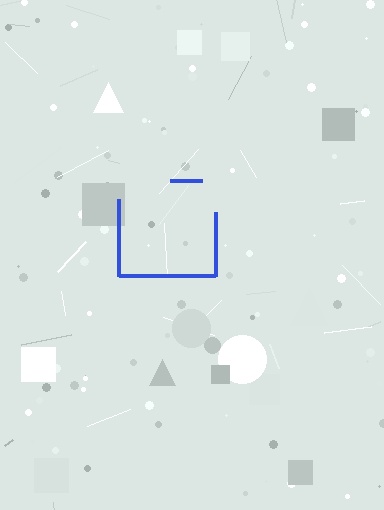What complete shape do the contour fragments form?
The contour fragments form a square.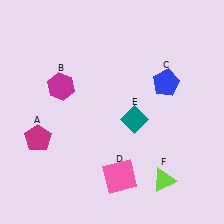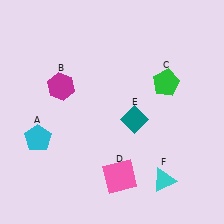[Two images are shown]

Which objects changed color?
A changed from magenta to cyan. C changed from blue to green. F changed from lime to cyan.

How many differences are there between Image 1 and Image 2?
There are 3 differences between the two images.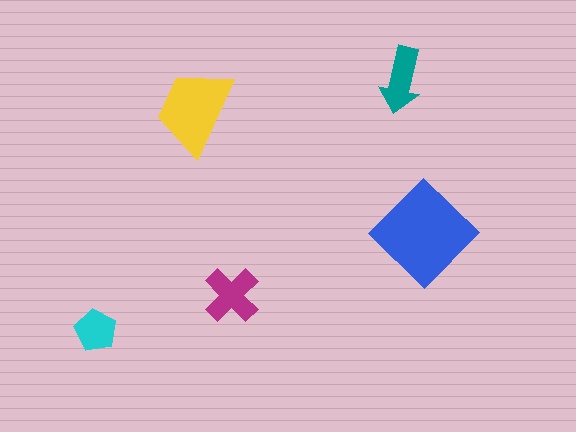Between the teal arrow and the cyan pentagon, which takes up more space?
The teal arrow.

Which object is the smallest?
The cyan pentagon.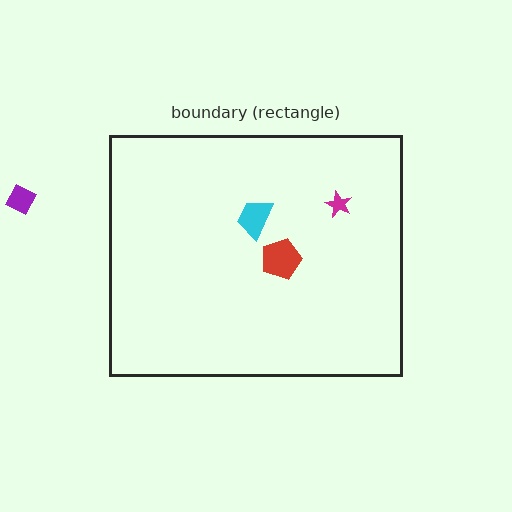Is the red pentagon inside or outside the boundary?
Inside.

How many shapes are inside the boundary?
3 inside, 1 outside.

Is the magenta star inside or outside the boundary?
Inside.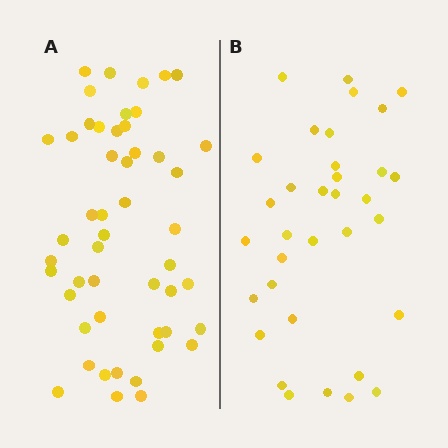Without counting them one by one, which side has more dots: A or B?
Region A (the left region) has more dots.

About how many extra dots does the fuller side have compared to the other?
Region A has approximately 15 more dots than region B.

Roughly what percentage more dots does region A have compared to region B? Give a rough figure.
About 45% more.